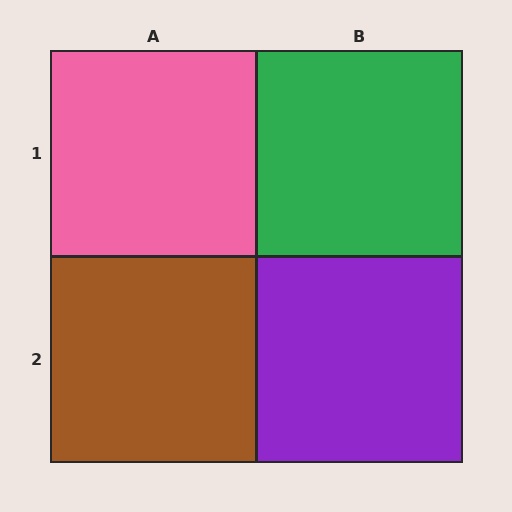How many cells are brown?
1 cell is brown.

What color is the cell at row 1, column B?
Green.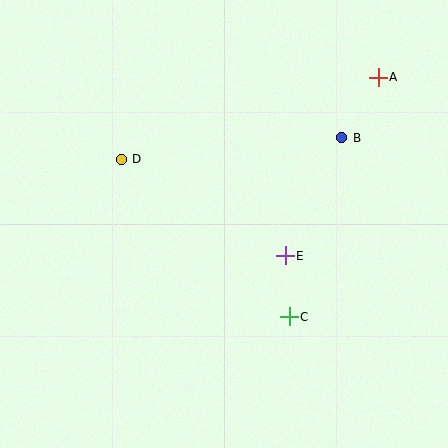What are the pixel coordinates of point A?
Point A is at (378, 77).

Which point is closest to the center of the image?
Point E at (285, 256) is closest to the center.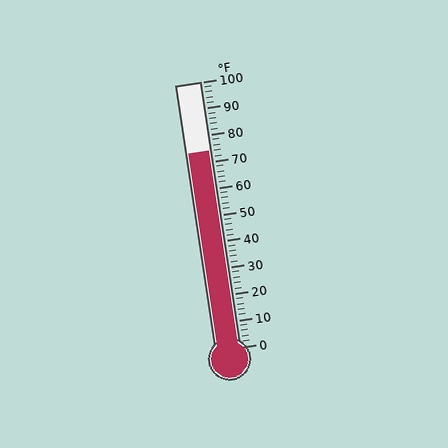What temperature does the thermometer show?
The thermometer shows approximately 74°F.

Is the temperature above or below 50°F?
The temperature is above 50°F.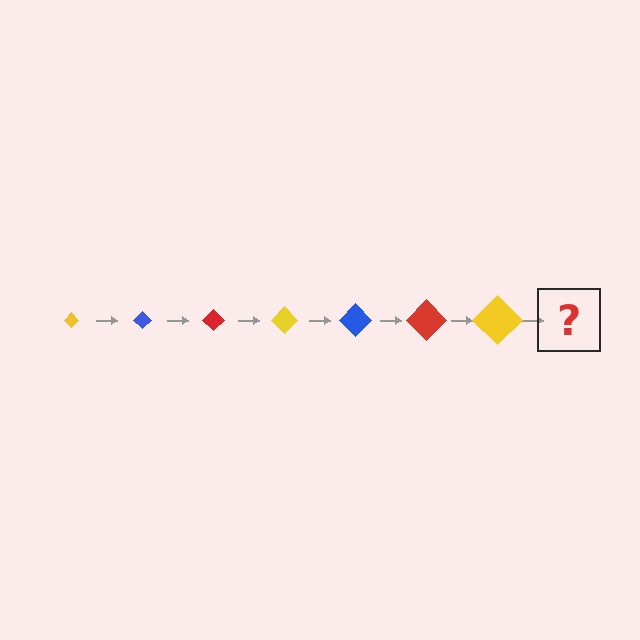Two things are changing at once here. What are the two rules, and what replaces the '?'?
The two rules are that the diamond grows larger each step and the color cycles through yellow, blue, and red. The '?' should be a blue diamond, larger than the previous one.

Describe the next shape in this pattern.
It should be a blue diamond, larger than the previous one.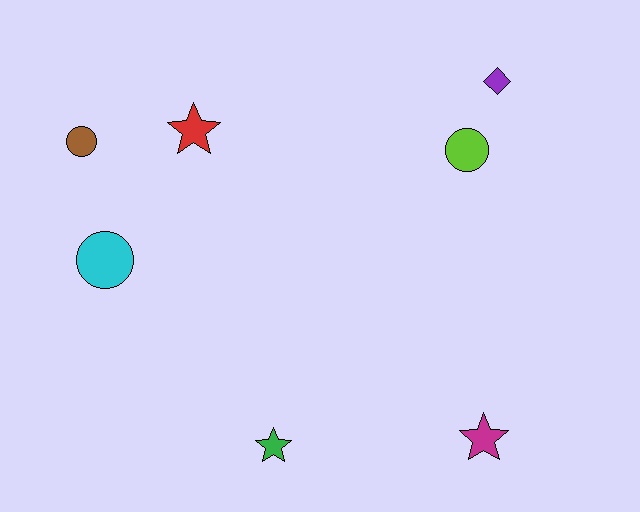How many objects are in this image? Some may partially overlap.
There are 7 objects.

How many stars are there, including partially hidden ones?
There are 3 stars.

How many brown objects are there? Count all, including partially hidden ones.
There is 1 brown object.